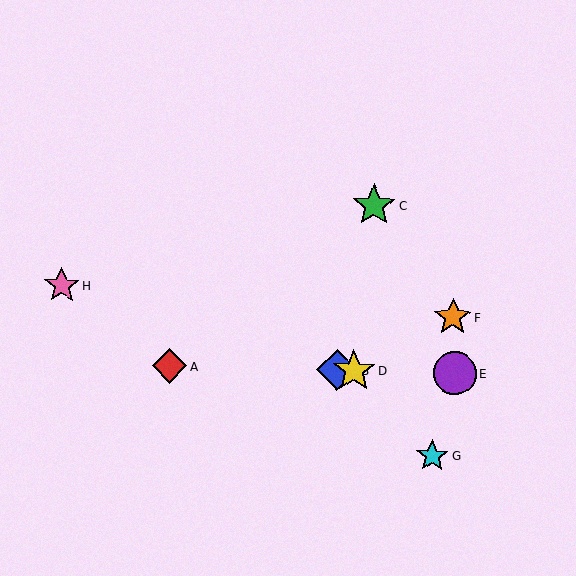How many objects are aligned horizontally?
4 objects (A, B, D, E) are aligned horizontally.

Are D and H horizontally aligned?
No, D is at y≈371 and H is at y≈286.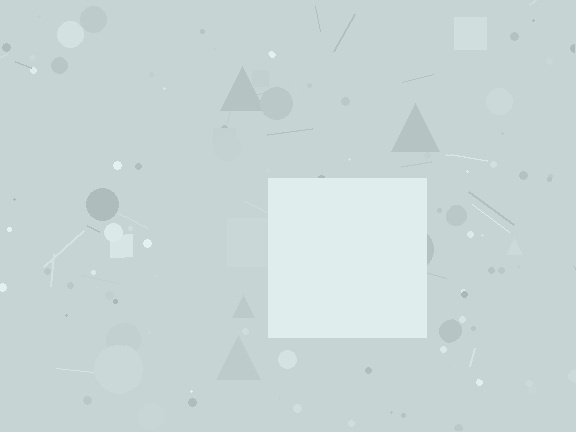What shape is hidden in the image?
A square is hidden in the image.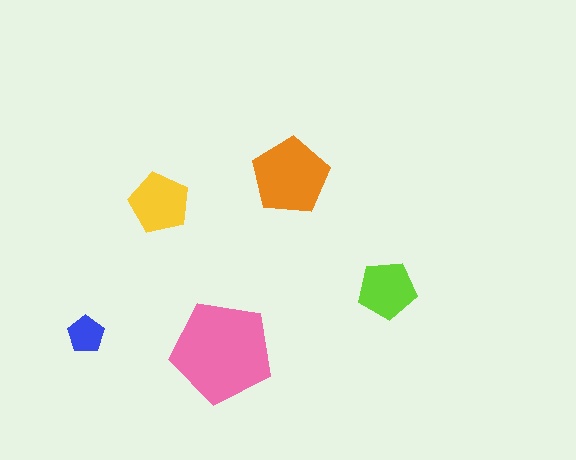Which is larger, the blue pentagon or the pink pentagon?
The pink one.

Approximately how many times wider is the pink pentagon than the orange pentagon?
About 1.5 times wider.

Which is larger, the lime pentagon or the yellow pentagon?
The yellow one.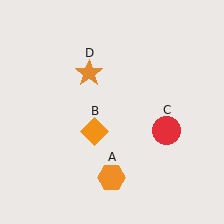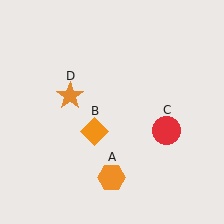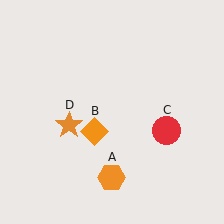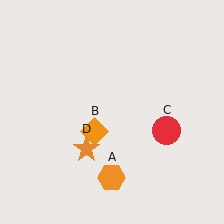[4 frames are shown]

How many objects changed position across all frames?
1 object changed position: orange star (object D).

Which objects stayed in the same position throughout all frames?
Orange hexagon (object A) and orange diamond (object B) and red circle (object C) remained stationary.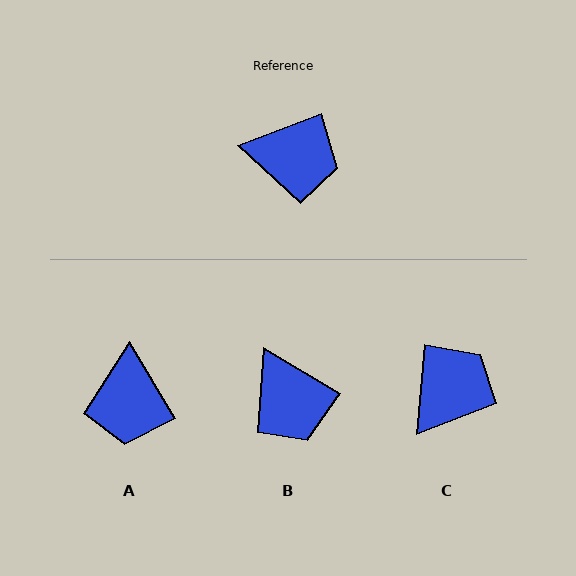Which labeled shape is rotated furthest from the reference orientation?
A, about 80 degrees away.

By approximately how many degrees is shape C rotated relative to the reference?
Approximately 64 degrees counter-clockwise.